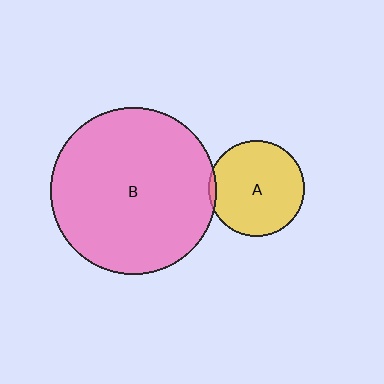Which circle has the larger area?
Circle B (pink).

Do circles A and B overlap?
Yes.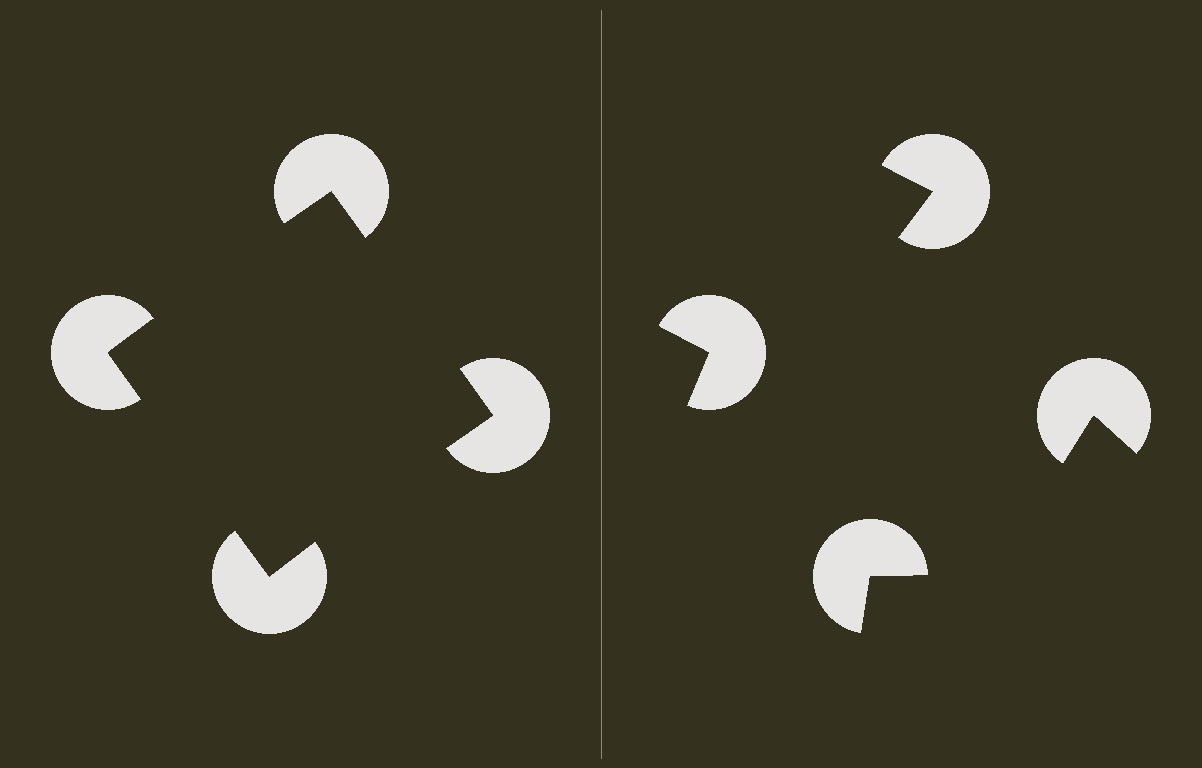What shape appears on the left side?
An illusory square.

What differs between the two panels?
The pac-man discs are positioned identically on both sides; only the wedge orientations differ. On the left they align to a square; on the right they are misaligned.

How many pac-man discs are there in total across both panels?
8 — 4 on each side.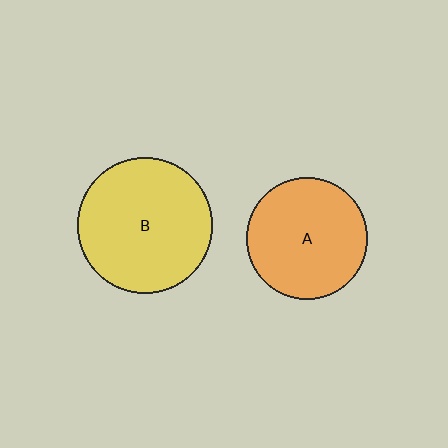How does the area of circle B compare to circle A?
Approximately 1.2 times.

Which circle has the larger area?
Circle B (yellow).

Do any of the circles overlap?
No, none of the circles overlap.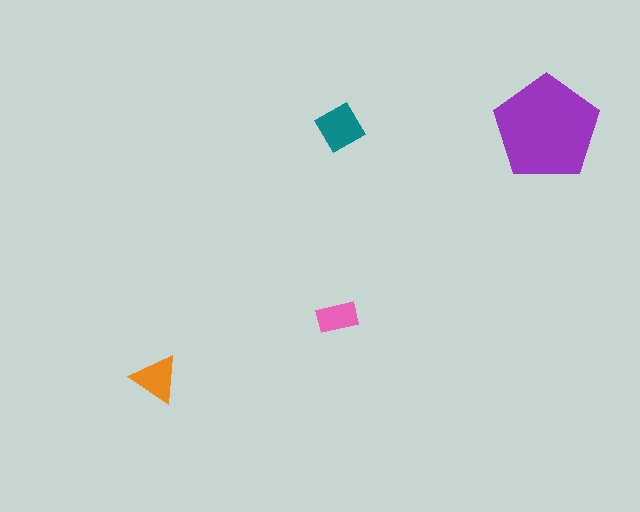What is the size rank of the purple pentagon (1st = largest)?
1st.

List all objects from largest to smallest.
The purple pentagon, the teal diamond, the orange triangle, the pink rectangle.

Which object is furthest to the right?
The purple pentagon is rightmost.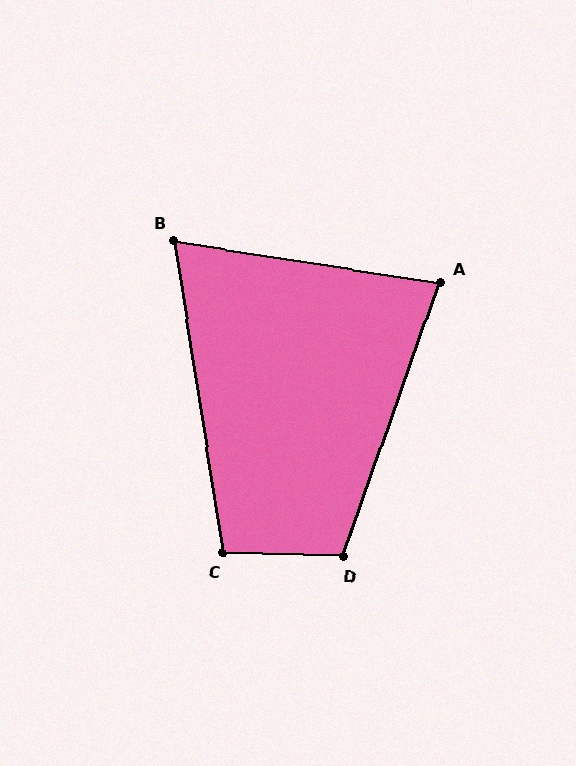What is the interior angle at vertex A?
Approximately 79 degrees (acute).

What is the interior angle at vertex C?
Approximately 101 degrees (obtuse).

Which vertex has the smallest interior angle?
B, at approximately 72 degrees.